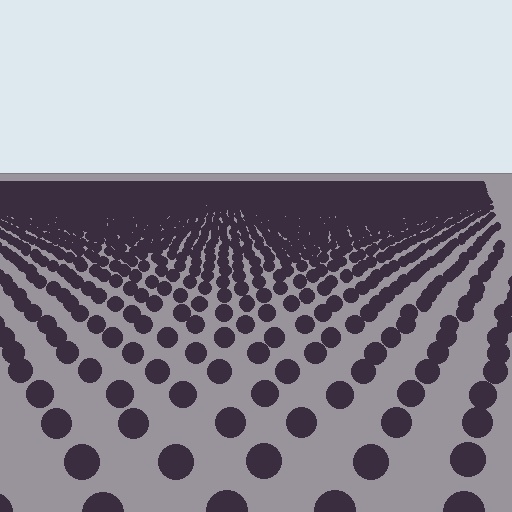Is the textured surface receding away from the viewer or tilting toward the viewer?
The surface is receding away from the viewer. Texture elements get smaller and denser toward the top.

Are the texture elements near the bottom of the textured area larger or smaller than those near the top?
Larger. Near the bottom, elements are closer to the viewer and appear at a bigger on-screen size.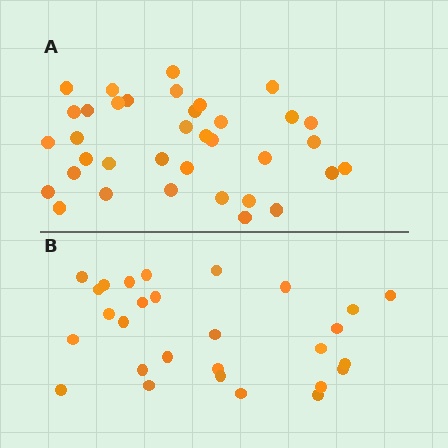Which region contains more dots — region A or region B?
Region A (the top region) has more dots.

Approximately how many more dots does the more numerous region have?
Region A has roughly 8 or so more dots than region B.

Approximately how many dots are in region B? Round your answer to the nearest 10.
About 30 dots. (The exact count is 28, which rounds to 30.)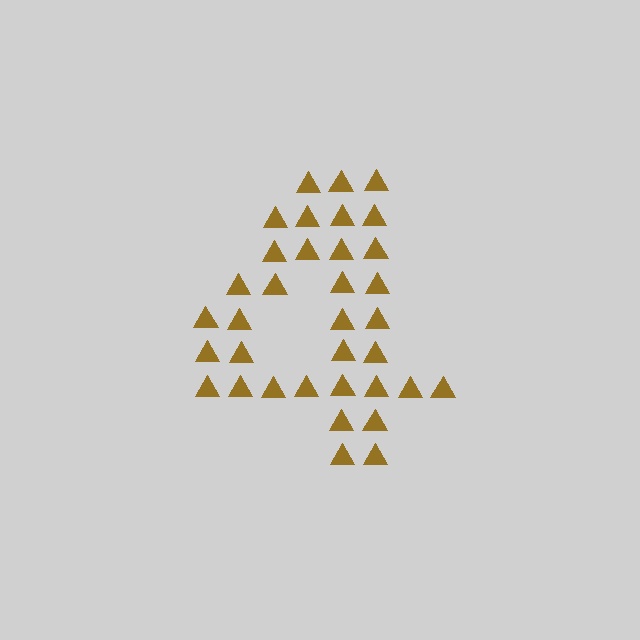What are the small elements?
The small elements are triangles.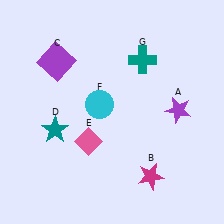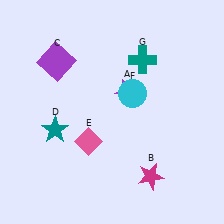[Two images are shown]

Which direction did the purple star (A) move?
The purple star (A) moved left.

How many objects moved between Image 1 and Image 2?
2 objects moved between the two images.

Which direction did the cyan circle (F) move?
The cyan circle (F) moved right.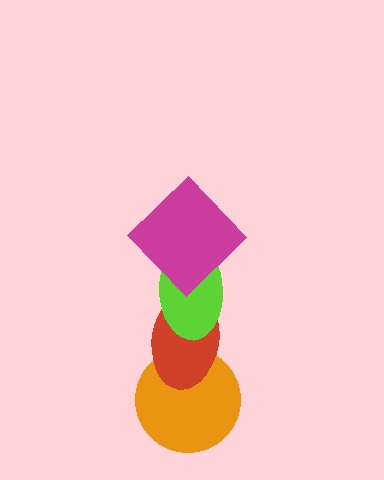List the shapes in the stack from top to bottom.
From top to bottom: the magenta diamond, the lime ellipse, the red ellipse, the orange circle.